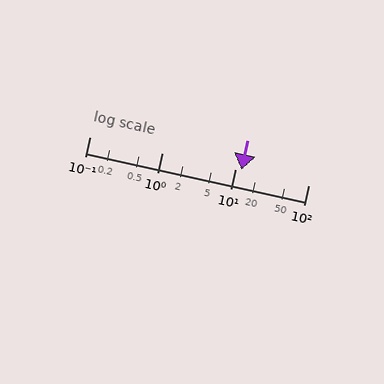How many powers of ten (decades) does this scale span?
The scale spans 3 decades, from 0.1 to 100.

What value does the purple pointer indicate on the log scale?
The pointer indicates approximately 12.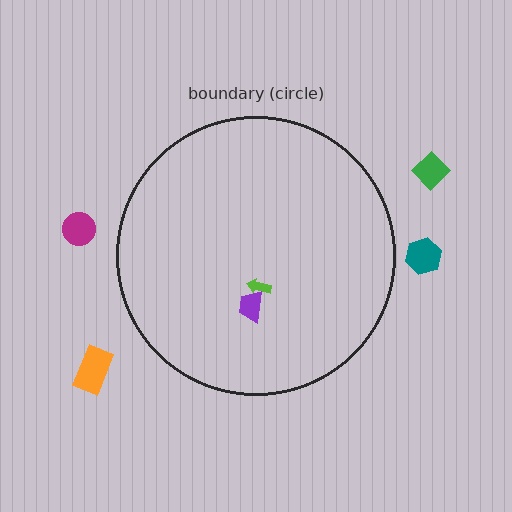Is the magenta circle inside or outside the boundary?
Outside.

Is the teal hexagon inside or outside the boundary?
Outside.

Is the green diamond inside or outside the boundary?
Outside.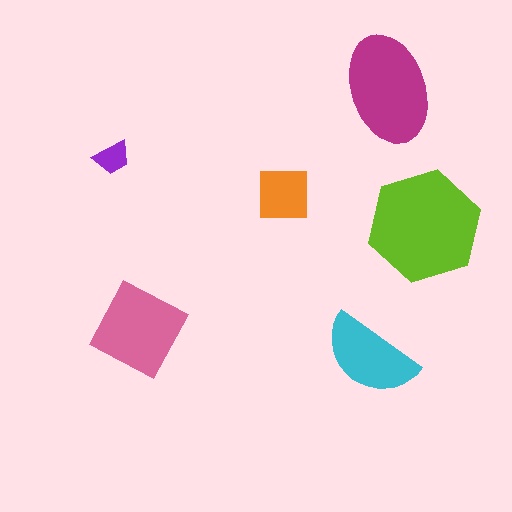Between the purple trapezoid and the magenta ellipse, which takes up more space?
The magenta ellipse.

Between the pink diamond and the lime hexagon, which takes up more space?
The lime hexagon.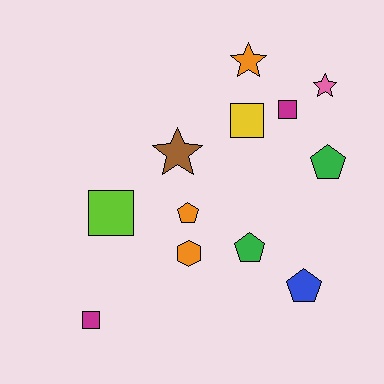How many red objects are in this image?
There are no red objects.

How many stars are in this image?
There are 3 stars.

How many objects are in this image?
There are 12 objects.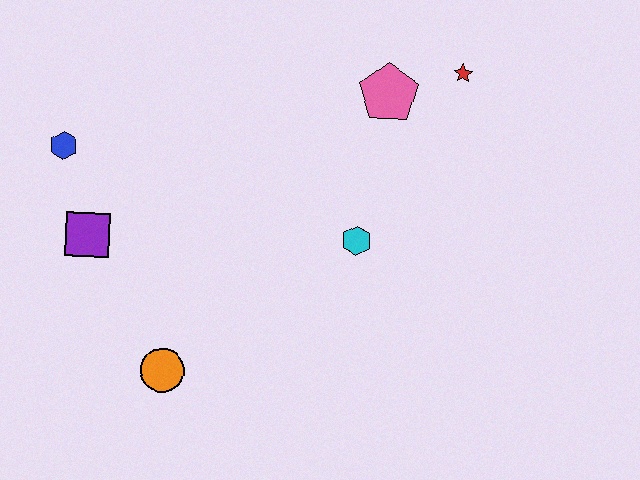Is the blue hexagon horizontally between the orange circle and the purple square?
No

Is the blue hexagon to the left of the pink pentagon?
Yes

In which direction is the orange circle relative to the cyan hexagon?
The orange circle is to the left of the cyan hexagon.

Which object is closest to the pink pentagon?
The red star is closest to the pink pentagon.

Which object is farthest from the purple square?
The red star is farthest from the purple square.